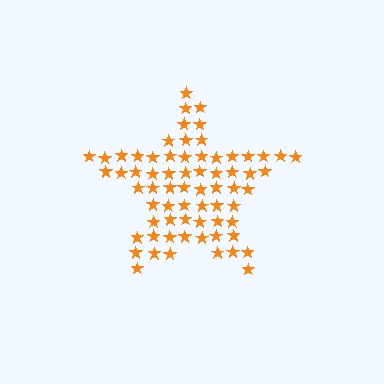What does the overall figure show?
The overall figure shows a star.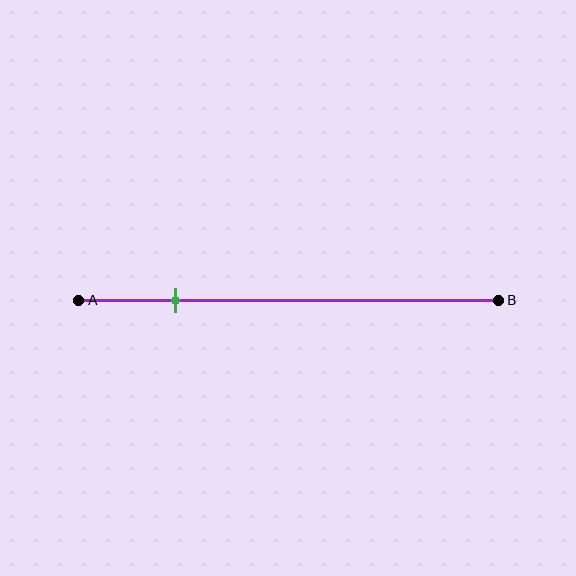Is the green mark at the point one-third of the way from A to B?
No, the mark is at about 25% from A, not at the 33% one-third point.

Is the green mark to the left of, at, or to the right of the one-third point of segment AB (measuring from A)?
The green mark is to the left of the one-third point of segment AB.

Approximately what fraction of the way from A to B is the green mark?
The green mark is approximately 25% of the way from A to B.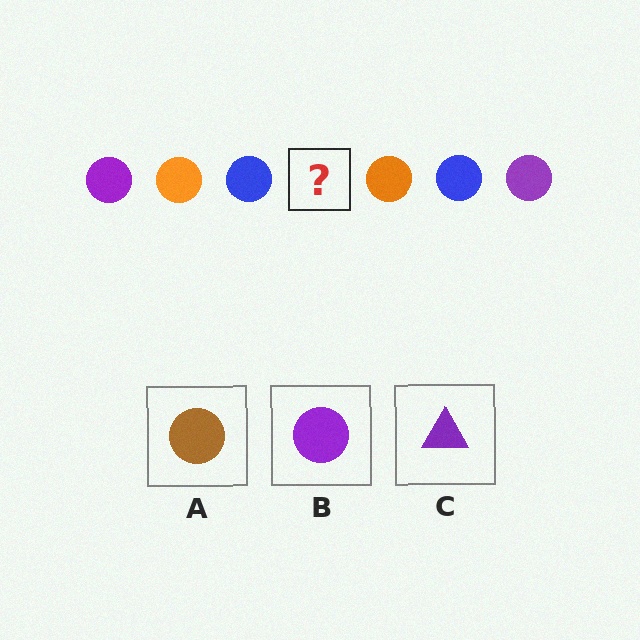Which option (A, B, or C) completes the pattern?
B.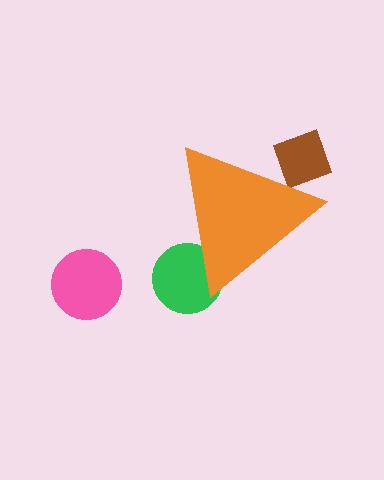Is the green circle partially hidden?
Yes, the green circle is partially hidden behind the orange triangle.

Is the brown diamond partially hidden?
Yes, the brown diamond is partially hidden behind the orange triangle.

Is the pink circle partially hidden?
No, the pink circle is fully visible.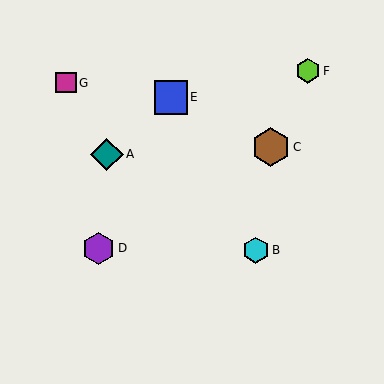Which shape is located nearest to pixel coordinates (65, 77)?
The magenta square (labeled G) at (66, 83) is nearest to that location.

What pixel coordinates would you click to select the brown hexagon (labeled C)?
Click at (271, 147) to select the brown hexagon C.